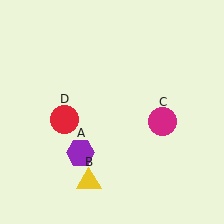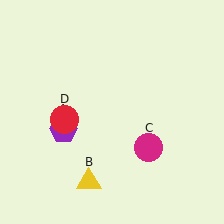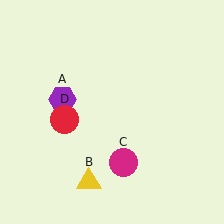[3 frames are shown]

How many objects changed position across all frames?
2 objects changed position: purple hexagon (object A), magenta circle (object C).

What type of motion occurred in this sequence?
The purple hexagon (object A), magenta circle (object C) rotated clockwise around the center of the scene.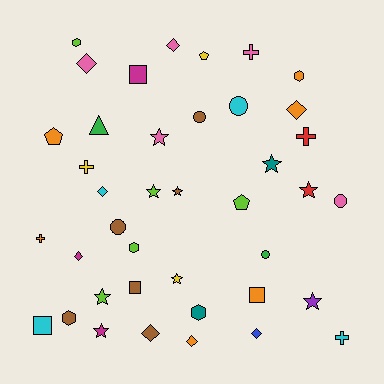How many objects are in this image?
There are 40 objects.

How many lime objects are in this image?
There are 5 lime objects.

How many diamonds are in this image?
There are 8 diamonds.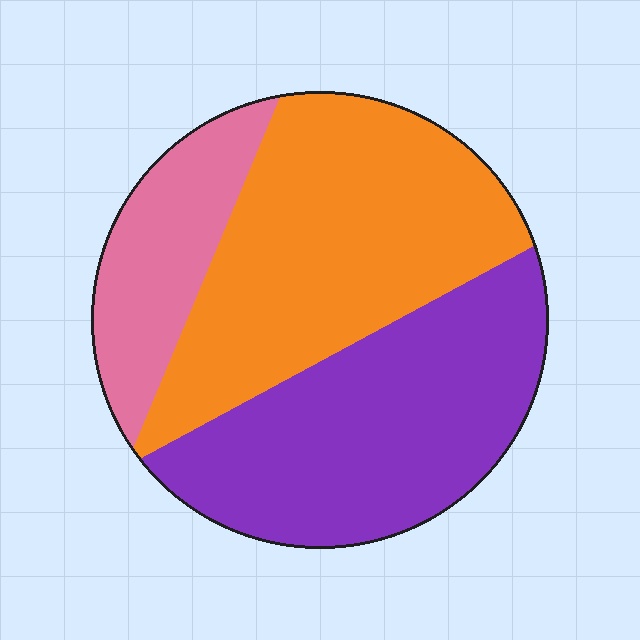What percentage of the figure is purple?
Purple covers around 40% of the figure.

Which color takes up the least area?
Pink, at roughly 20%.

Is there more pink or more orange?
Orange.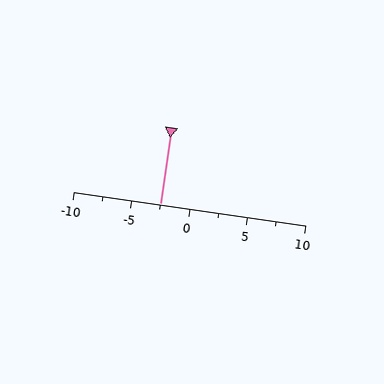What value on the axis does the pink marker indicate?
The marker indicates approximately -2.5.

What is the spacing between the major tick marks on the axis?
The major ticks are spaced 5 apart.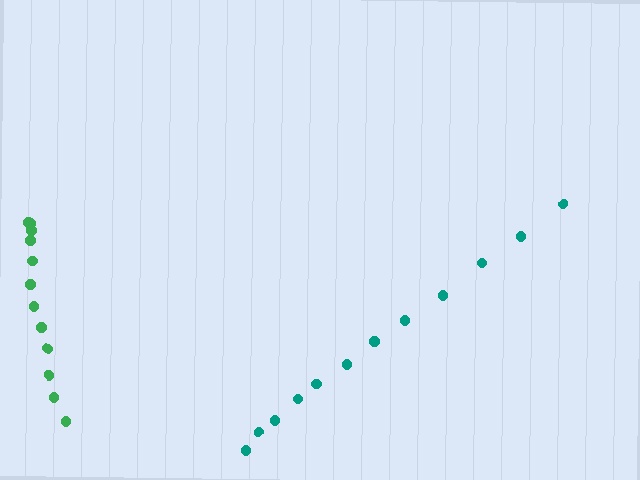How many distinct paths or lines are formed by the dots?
There are 2 distinct paths.